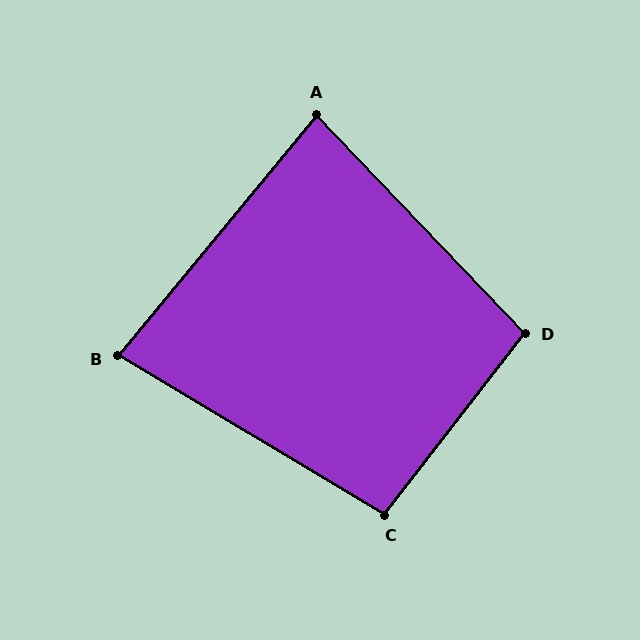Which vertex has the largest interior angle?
D, at approximately 99 degrees.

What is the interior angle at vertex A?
Approximately 83 degrees (acute).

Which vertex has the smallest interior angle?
B, at approximately 81 degrees.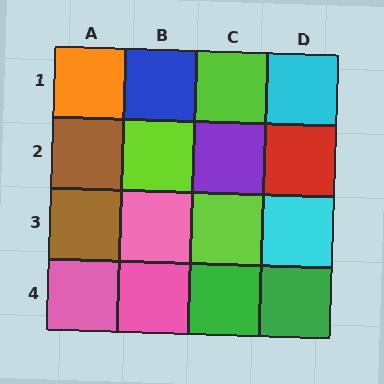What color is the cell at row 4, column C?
Green.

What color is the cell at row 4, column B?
Pink.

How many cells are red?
1 cell is red.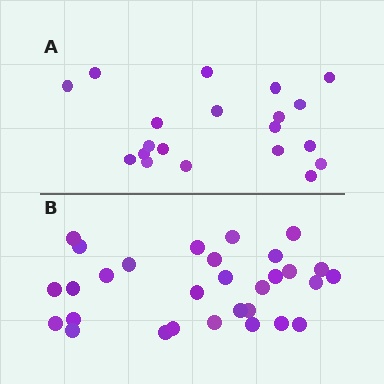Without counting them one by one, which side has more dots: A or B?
Region B (the bottom region) has more dots.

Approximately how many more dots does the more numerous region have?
Region B has roughly 10 or so more dots than region A.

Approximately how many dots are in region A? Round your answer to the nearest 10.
About 20 dots.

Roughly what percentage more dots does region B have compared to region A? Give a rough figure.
About 50% more.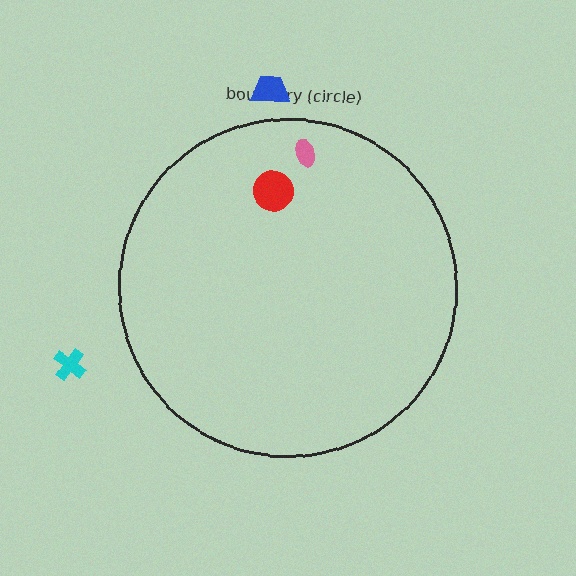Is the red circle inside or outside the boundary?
Inside.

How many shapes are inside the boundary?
2 inside, 2 outside.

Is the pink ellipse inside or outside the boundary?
Inside.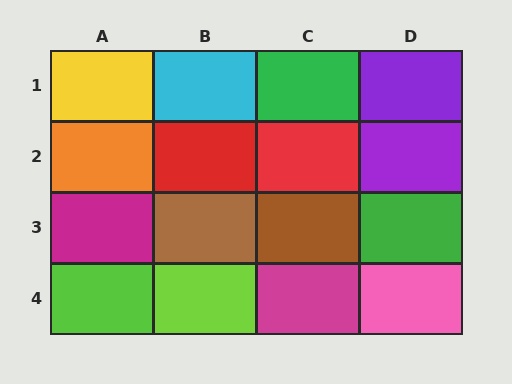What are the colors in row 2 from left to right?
Orange, red, red, purple.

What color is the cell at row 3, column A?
Magenta.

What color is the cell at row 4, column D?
Pink.